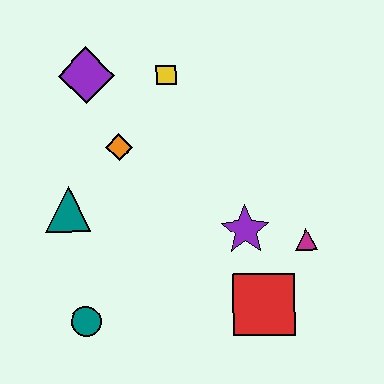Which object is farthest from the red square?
The purple diamond is farthest from the red square.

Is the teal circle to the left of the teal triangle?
No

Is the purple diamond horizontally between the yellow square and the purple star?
No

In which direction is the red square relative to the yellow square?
The red square is below the yellow square.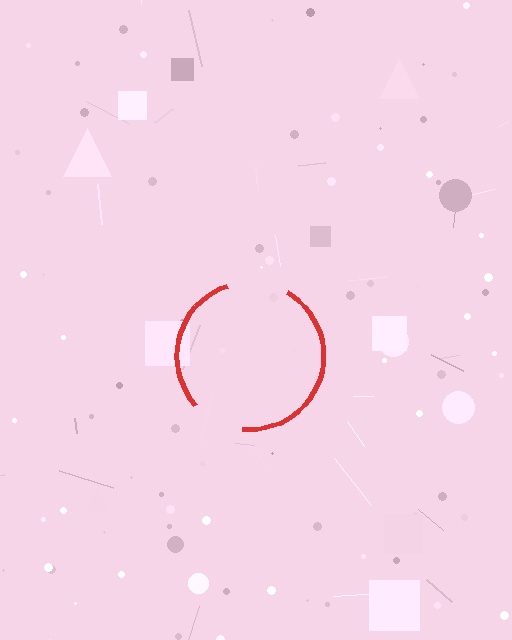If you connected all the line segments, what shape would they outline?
They would outline a circle.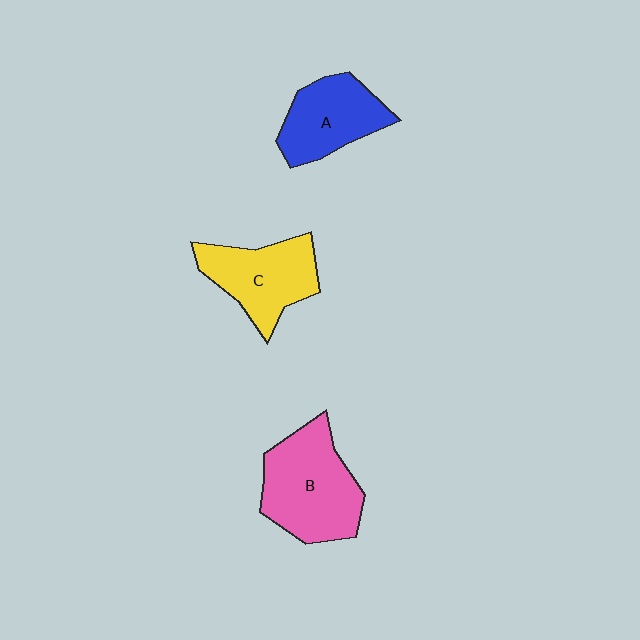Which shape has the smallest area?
Shape A (blue).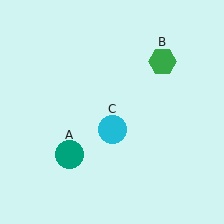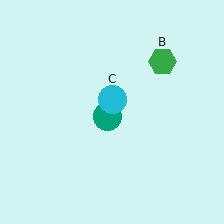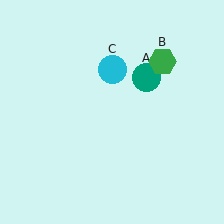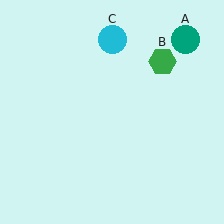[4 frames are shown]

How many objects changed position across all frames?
2 objects changed position: teal circle (object A), cyan circle (object C).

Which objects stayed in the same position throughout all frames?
Green hexagon (object B) remained stationary.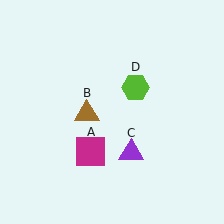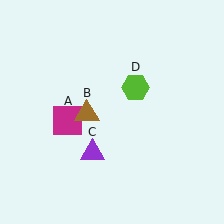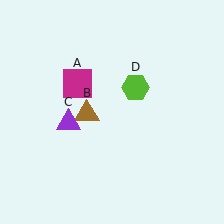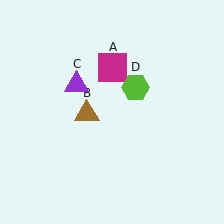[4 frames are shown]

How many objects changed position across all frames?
2 objects changed position: magenta square (object A), purple triangle (object C).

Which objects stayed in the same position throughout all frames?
Brown triangle (object B) and lime hexagon (object D) remained stationary.